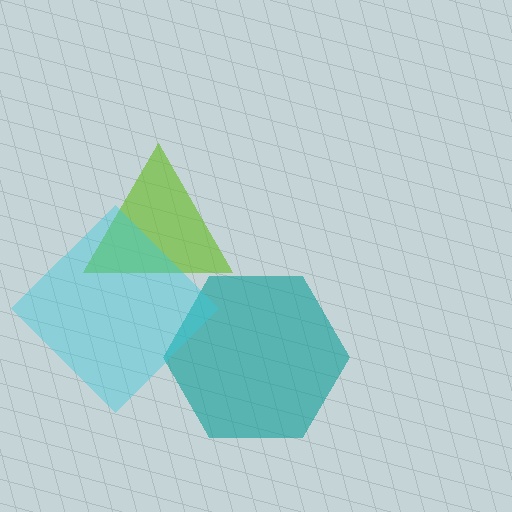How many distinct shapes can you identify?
There are 3 distinct shapes: a lime triangle, a teal hexagon, a cyan diamond.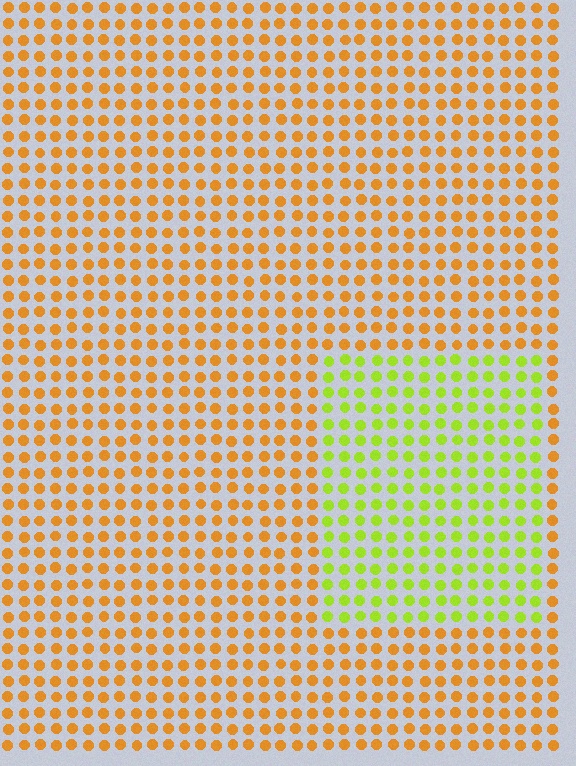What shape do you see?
I see a rectangle.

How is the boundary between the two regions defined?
The boundary is defined purely by a slight shift in hue (about 50 degrees). Spacing, size, and orientation are identical on both sides.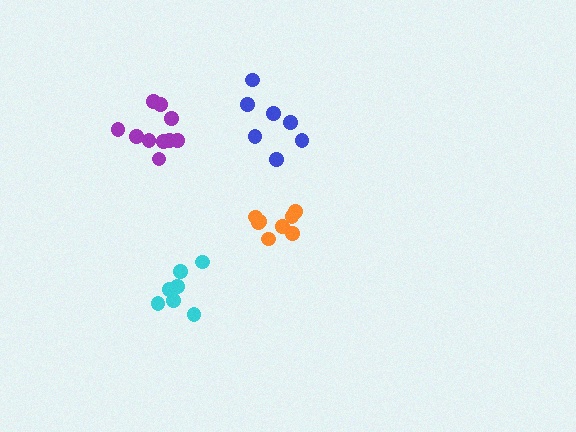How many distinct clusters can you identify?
There are 4 distinct clusters.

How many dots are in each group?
Group 1: 9 dots, Group 2: 7 dots, Group 3: 7 dots, Group 4: 10 dots (33 total).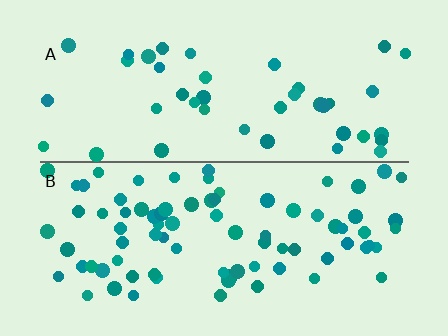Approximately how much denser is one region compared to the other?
Approximately 1.9× — region B over region A.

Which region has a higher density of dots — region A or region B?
B (the bottom).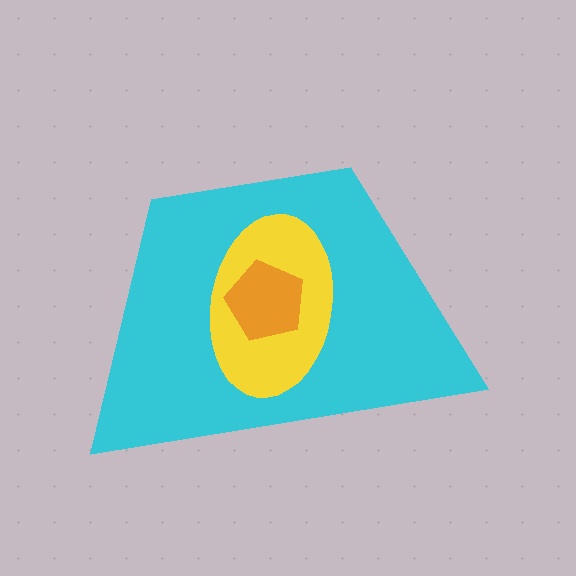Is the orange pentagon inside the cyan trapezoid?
Yes.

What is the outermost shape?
The cyan trapezoid.